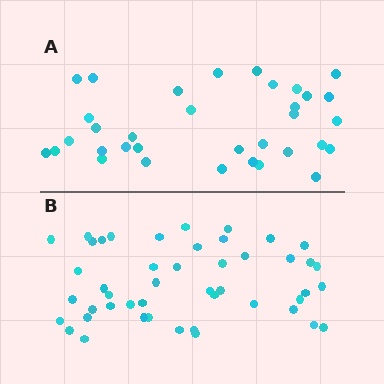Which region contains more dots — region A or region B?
Region B (the bottom region) has more dots.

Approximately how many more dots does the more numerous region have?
Region B has approximately 15 more dots than region A.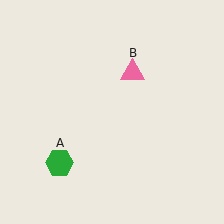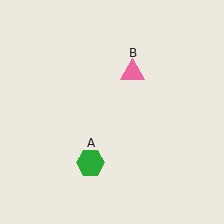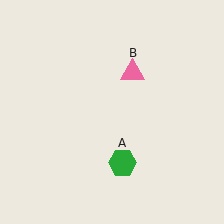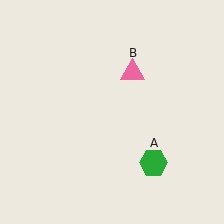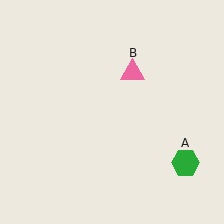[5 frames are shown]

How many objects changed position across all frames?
1 object changed position: green hexagon (object A).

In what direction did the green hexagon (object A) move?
The green hexagon (object A) moved right.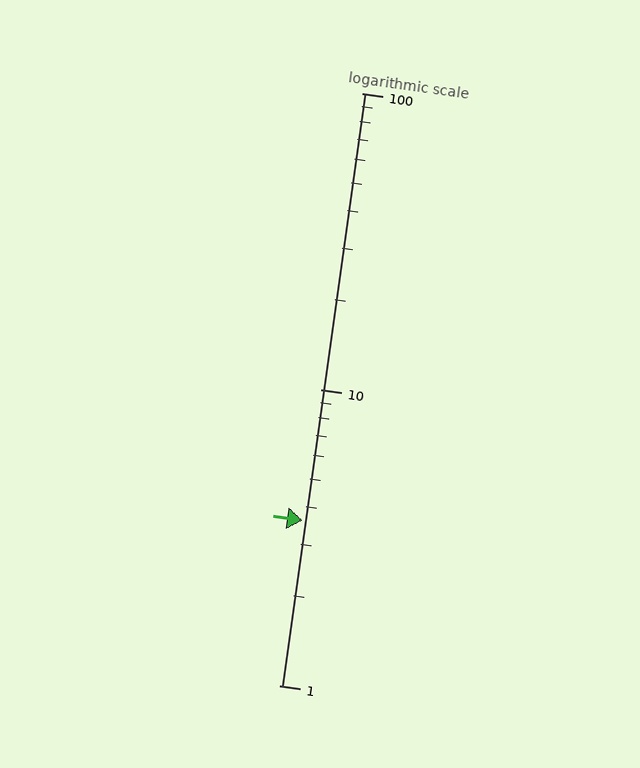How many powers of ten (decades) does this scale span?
The scale spans 2 decades, from 1 to 100.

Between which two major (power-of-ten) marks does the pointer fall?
The pointer is between 1 and 10.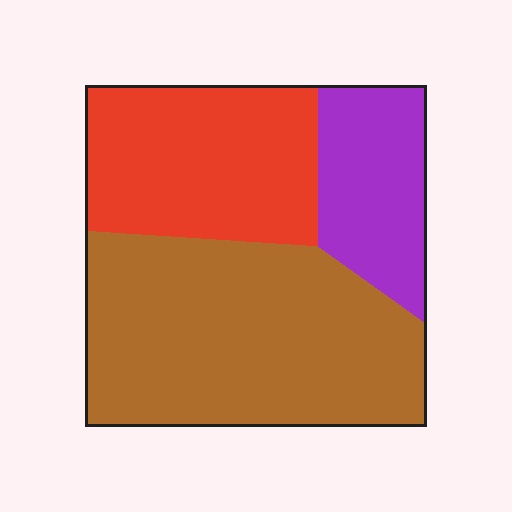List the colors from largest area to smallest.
From largest to smallest: brown, red, purple.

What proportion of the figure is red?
Red takes up about one third (1/3) of the figure.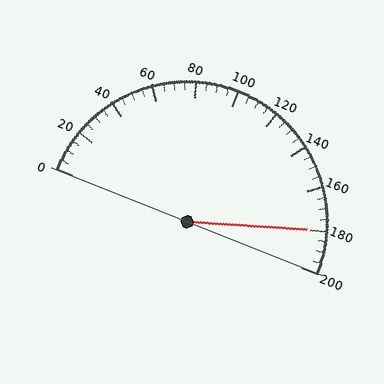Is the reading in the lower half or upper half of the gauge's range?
The reading is in the upper half of the range (0 to 200).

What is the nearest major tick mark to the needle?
The nearest major tick mark is 180.